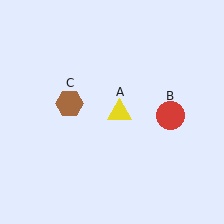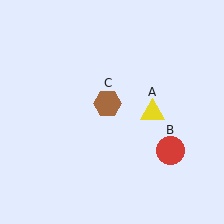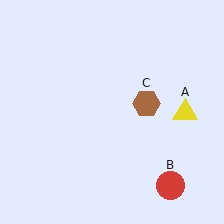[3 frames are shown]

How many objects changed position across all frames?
3 objects changed position: yellow triangle (object A), red circle (object B), brown hexagon (object C).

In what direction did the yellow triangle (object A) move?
The yellow triangle (object A) moved right.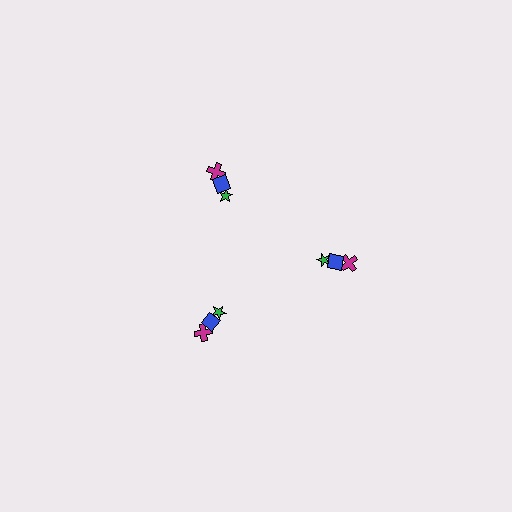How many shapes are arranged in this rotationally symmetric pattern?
There are 9 shapes, arranged in 3 groups of 3.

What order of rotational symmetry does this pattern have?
This pattern has 3-fold rotational symmetry.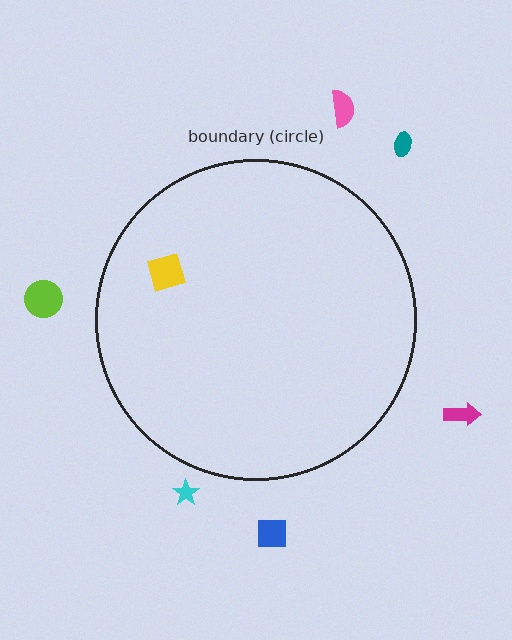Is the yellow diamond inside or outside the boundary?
Inside.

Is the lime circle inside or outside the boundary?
Outside.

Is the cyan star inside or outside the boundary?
Outside.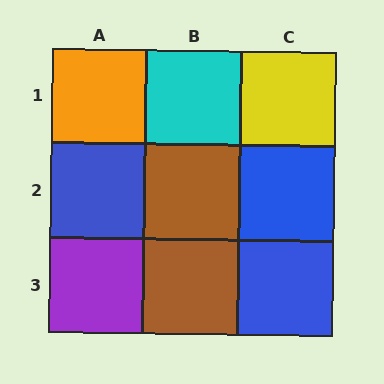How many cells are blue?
3 cells are blue.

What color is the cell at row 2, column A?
Blue.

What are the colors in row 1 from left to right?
Orange, cyan, yellow.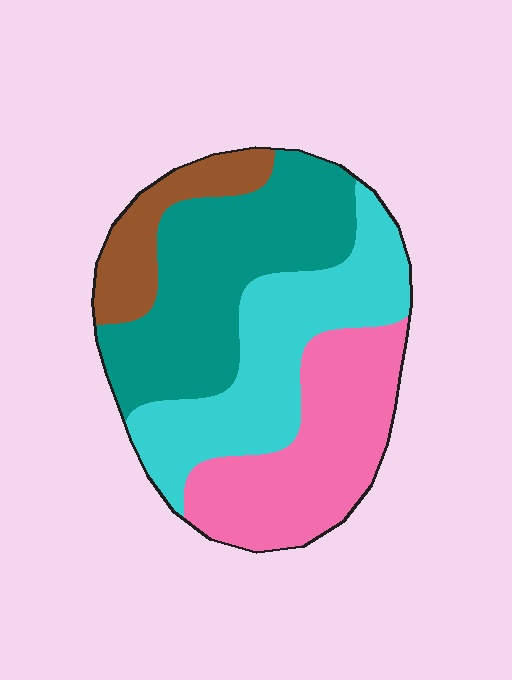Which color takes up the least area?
Brown, at roughly 10%.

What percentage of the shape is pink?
Pink takes up between a sixth and a third of the shape.